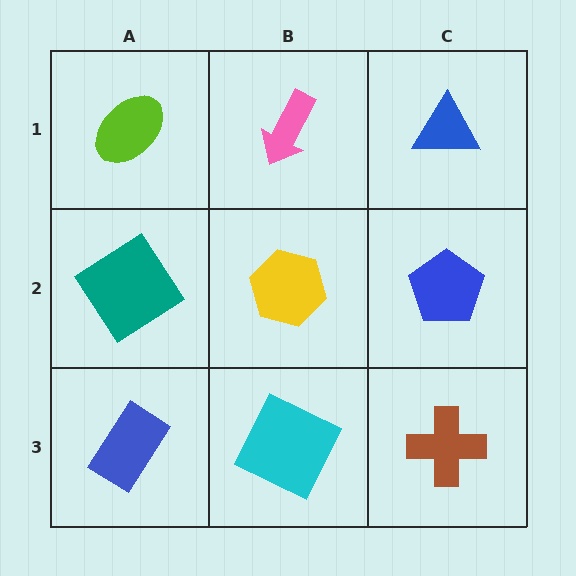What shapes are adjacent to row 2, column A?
A lime ellipse (row 1, column A), a blue rectangle (row 3, column A), a yellow hexagon (row 2, column B).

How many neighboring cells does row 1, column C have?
2.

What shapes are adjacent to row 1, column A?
A teal diamond (row 2, column A), a pink arrow (row 1, column B).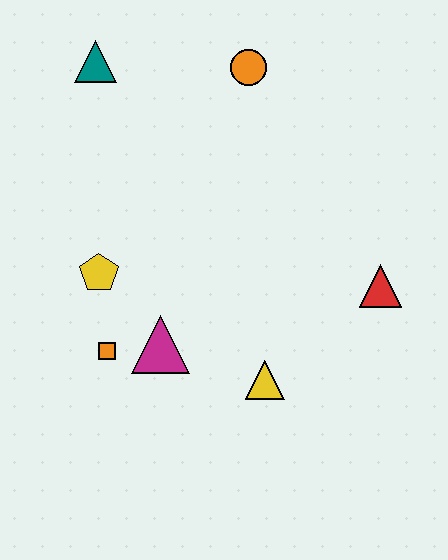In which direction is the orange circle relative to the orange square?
The orange circle is above the orange square.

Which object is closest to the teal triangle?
The orange circle is closest to the teal triangle.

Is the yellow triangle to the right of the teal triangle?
Yes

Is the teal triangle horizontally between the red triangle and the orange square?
No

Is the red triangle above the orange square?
Yes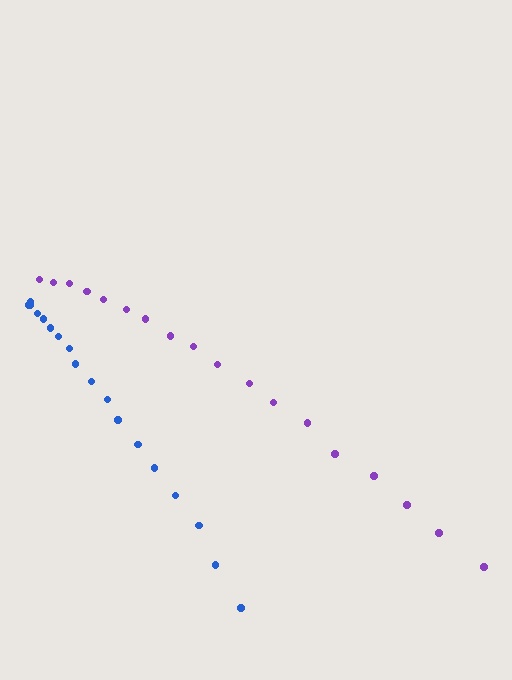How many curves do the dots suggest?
There are 2 distinct paths.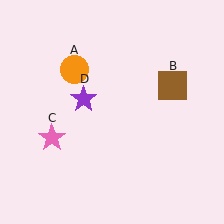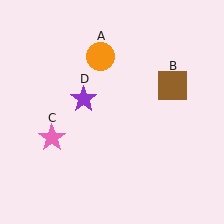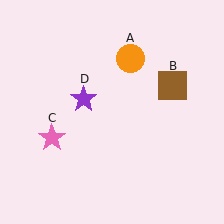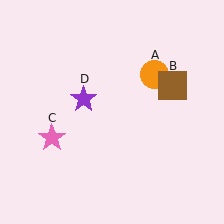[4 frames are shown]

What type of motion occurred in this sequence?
The orange circle (object A) rotated clockwise around the center of the scene.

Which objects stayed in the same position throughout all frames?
Brown square (object B) and pink star (object C) and purple star (object D) remained stationary.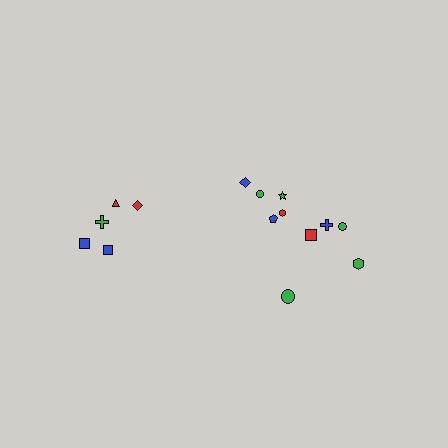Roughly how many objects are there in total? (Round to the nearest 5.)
Roughly 15 objects in total.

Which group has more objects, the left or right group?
The right group.